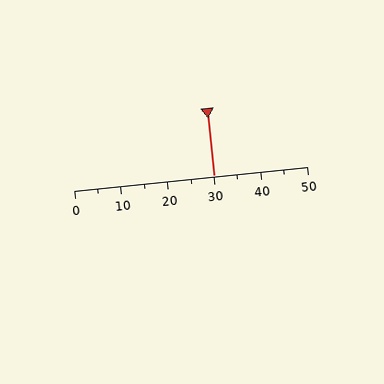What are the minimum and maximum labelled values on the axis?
The axis runs from 0 to 50.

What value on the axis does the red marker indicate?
The marker indicates approximately 30.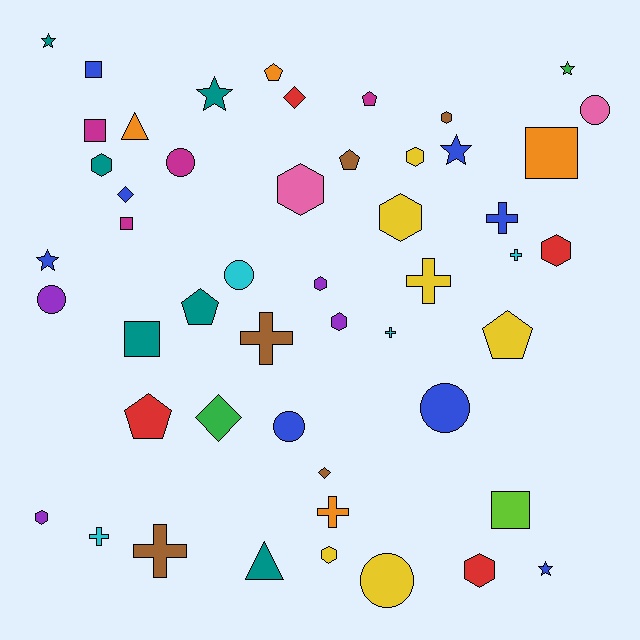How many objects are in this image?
There are 50 objects.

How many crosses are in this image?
There are 8 crosses.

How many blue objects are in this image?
There are 8 blue objects.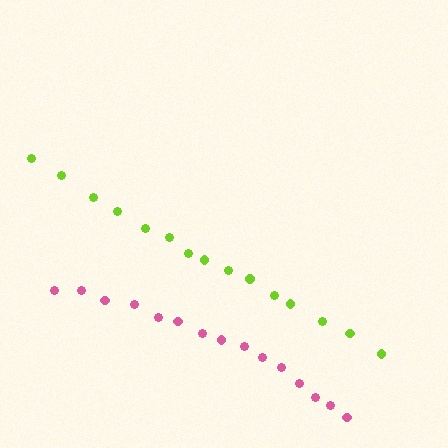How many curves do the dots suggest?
There are 2 distinct paths.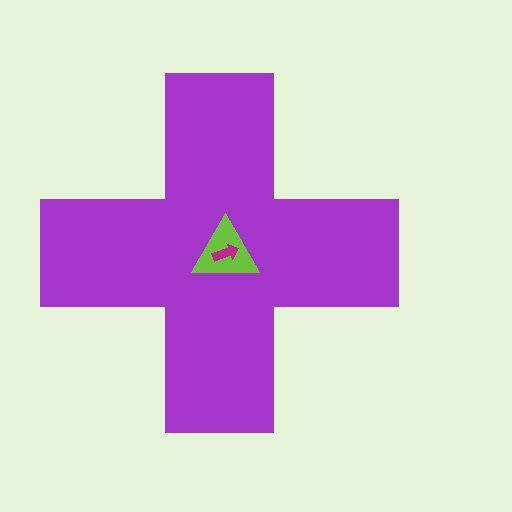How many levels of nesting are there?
3.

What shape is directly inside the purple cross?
The lime triangle.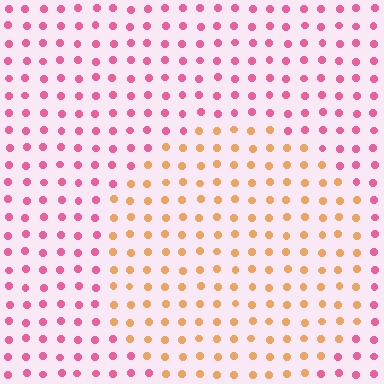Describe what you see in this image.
The image is filled with small pink elements in a uniform arrangement. A circle-shaped region is visible where the elements are tinted to a slightly different hue, forming a subtle color boundary.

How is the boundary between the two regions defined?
The boundary is defined purely by a slight shift in hue (about 56 degrees). Spacing, size, and orientation are identical on both sides.